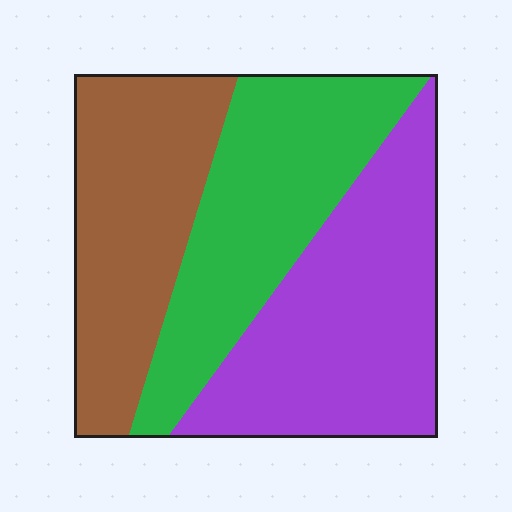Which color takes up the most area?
Purple, at roughly 40%.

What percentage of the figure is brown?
Brown covers around 30% of the figure.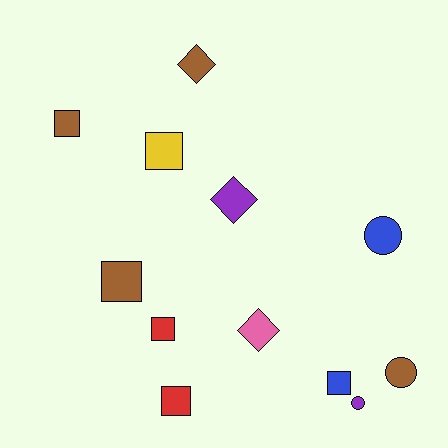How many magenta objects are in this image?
There are no magenta objects.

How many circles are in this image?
There are 3 circles.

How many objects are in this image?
There are 12 objects.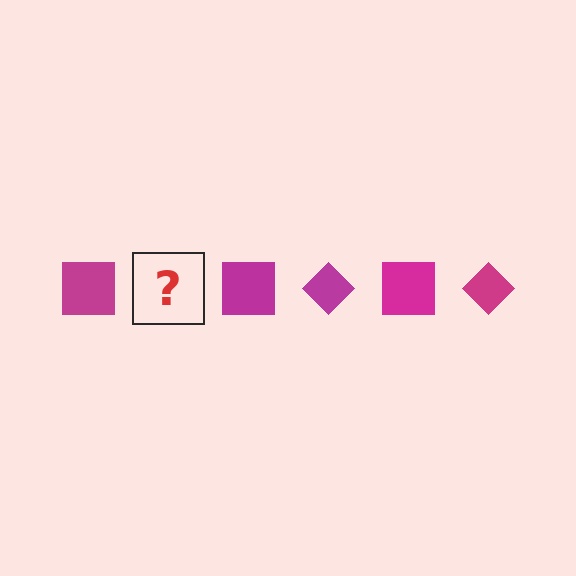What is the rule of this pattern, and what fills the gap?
The rule is that the pattern cycles through square, diamond shapes in magenta. The gap should be filled with a magenta diamond.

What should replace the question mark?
The question mark should be replaced with a magenta diamond.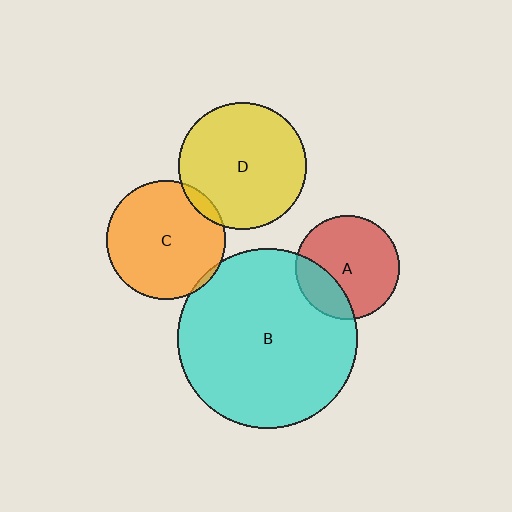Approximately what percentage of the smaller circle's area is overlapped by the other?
Approximately 5%.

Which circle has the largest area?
Circle B (cyan).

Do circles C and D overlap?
Yes.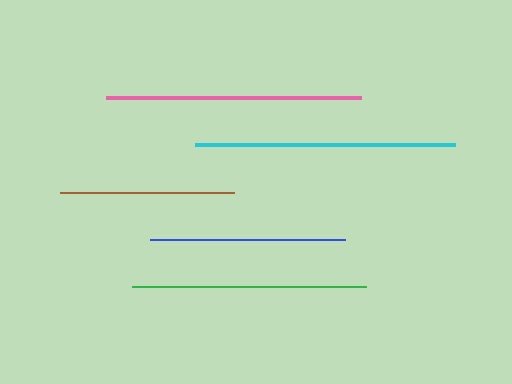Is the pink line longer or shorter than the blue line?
The pink line is longer than the blue line.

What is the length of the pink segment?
The pink segment is approximately 256 pixels long.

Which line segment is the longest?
The cyan line is the longest at approximately 260 pixels.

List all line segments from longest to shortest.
From longest to shortest: cyan, pink, green, blue, brown.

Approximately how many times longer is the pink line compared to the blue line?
The pink line is approximately 1.3 times the length of the blue line.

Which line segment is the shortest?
The brown line is the shortest at approximately 174 pixels.